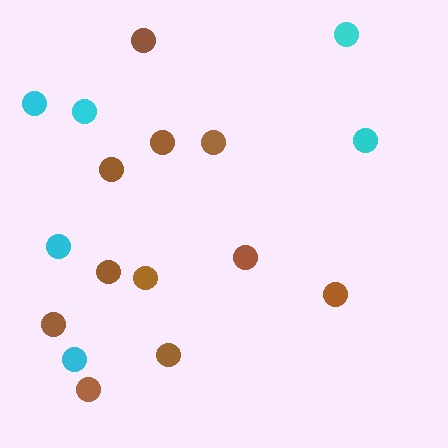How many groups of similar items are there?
There are 2 groups: one group of brown circles (11) and one group of cyan circles (6).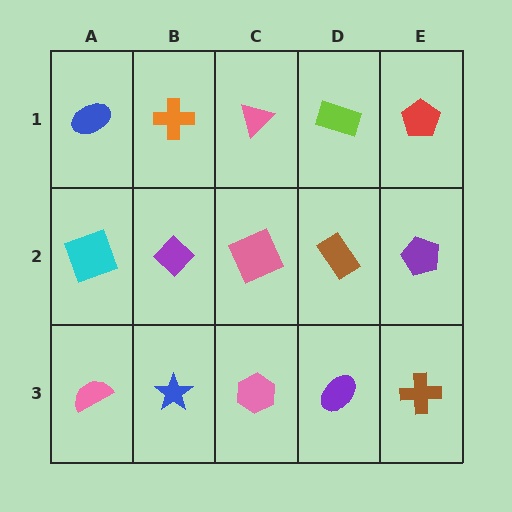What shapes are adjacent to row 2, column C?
A pink triangle (row 1, column C), a pink hexagon (row 3, column C), a purple diamond (row 2, column B), a brown rectangle (row 2, column D).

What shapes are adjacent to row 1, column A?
A cyan square (row 2, column A), an orange cross (row 1, column B).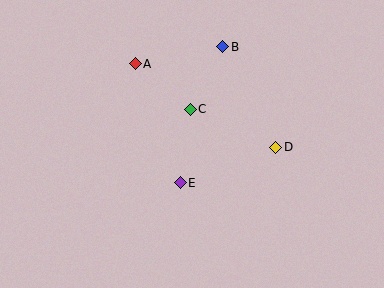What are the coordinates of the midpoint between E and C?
The midpoint between E and C is at (185, 146).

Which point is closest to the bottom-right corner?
Point D is closest to the bottom-right corner.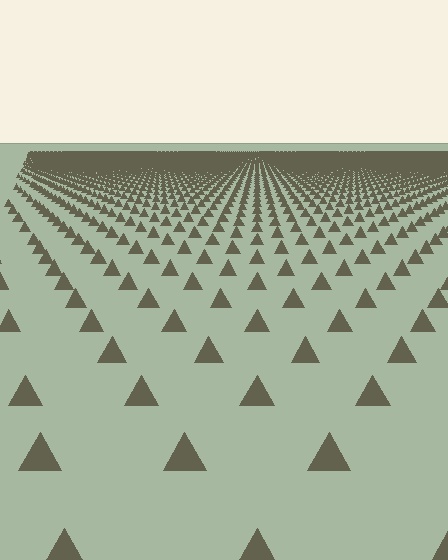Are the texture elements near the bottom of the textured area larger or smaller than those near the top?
Larger. Near the bottom, elements are closer to the viewer and appear at a bigger on-screen size.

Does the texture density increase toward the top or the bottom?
Density increases toward the top.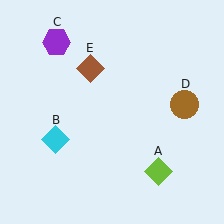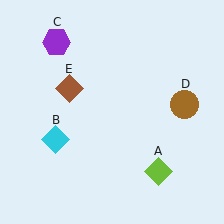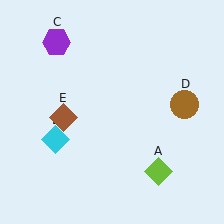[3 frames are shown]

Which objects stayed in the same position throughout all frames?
Lime diamond (object A) and cyan diamond (object B) and purple hexagon (object C) and brown circle (object D) remained stationary.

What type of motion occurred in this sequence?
The brown diamond (object E) rotated counterclockwise around the center of the scene.